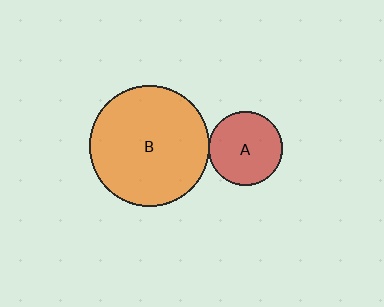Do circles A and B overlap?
Yes.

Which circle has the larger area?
Circle B (orange).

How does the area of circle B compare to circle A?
Approximately 2.6 times.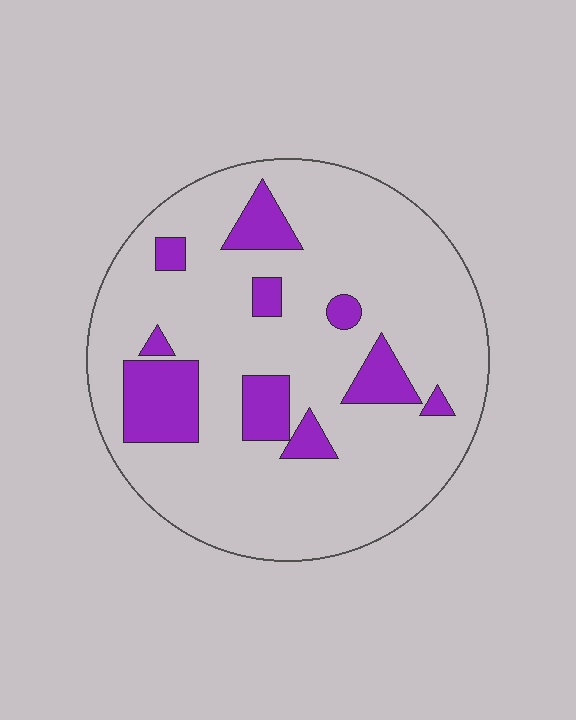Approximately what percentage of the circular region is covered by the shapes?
Approximately 15%.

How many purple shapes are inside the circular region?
10.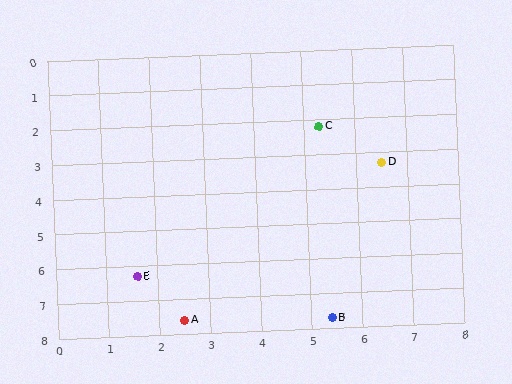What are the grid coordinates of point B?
Point B is at approximately (5.4, 7.7).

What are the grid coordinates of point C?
Point C is at approximately (5.3, 2.2).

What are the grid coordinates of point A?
Point A is at approximately (2.5, 7.6).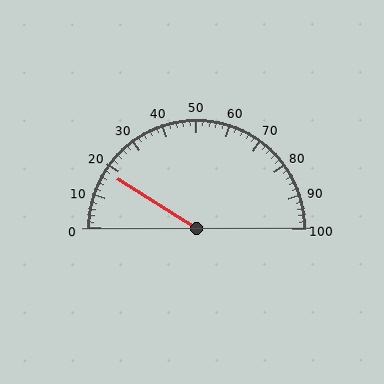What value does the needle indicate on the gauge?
The needle indicates approximately 18.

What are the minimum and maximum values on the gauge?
The gauge ranges from 0 to 100.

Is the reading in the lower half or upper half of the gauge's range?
The reading is in the lower half of the range (0 to 100).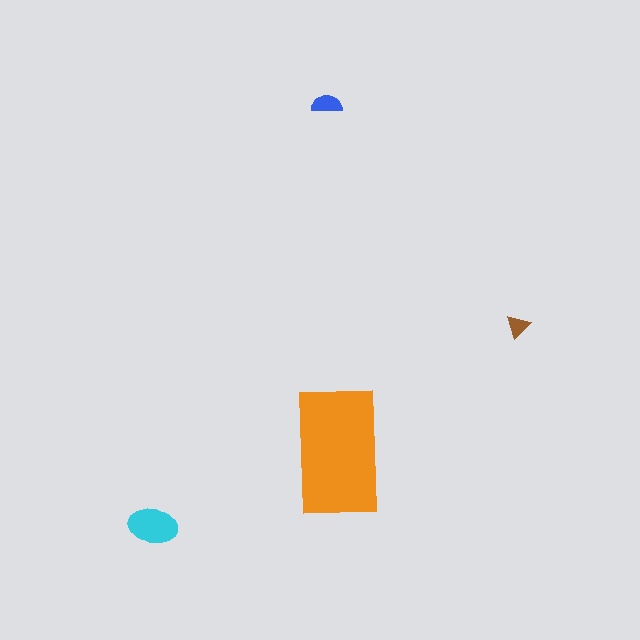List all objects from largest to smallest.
The orange rectangle, the cyan ellipse, the blue semicircle, the brown triangle.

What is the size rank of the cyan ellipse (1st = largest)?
2nd.